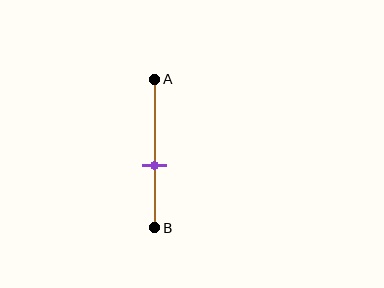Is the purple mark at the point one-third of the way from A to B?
No, the mark is at about 60% from A, not at the 33% one-third point.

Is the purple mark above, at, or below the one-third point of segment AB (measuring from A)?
The purple mark is below the one-third point of segment AB.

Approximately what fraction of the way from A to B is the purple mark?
The purple mark is approximately 60% of the way from A to B.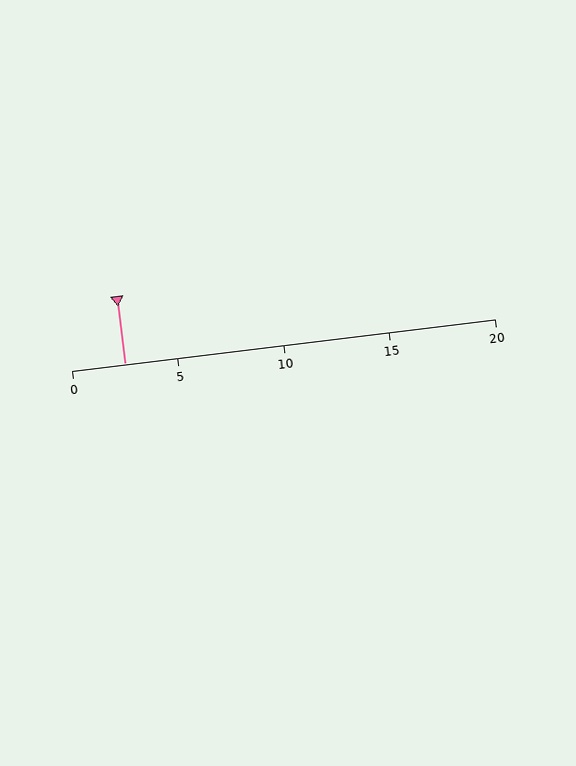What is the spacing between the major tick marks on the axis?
The major ticks are spaced 5 apart.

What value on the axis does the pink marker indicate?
The marker indicates approximately 2.5.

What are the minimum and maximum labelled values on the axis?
The axis runs from 0 to 20.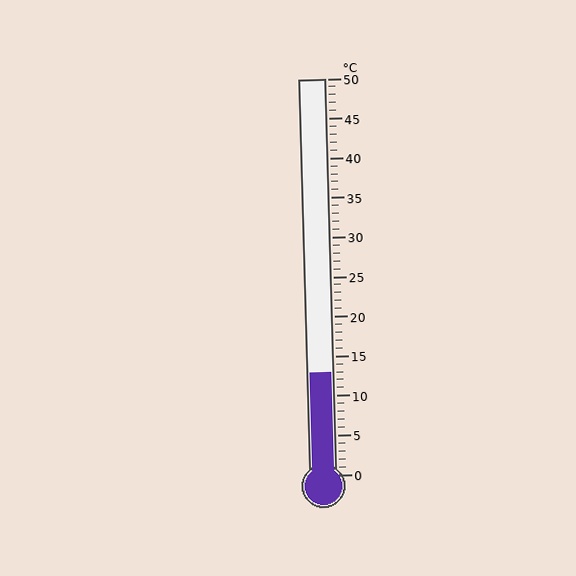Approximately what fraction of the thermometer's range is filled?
The thermometer is filled to approximately 25% of its range.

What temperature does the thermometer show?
The thermometer shows approximately 13°C.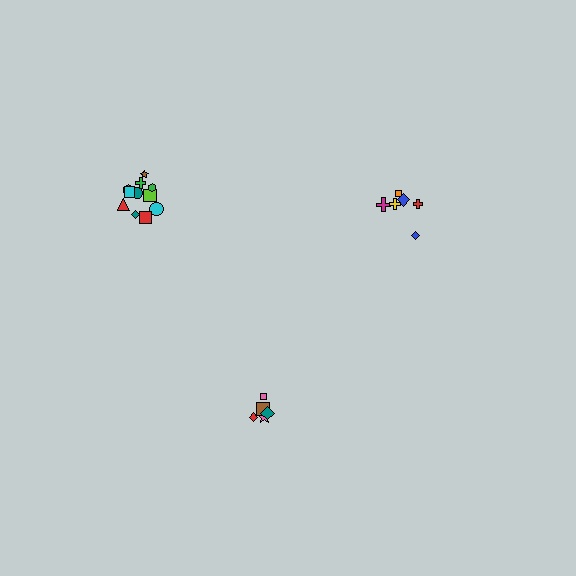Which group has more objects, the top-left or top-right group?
The top-left group.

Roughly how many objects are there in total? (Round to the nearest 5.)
Roughly 25 objects in total.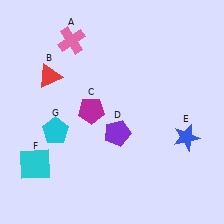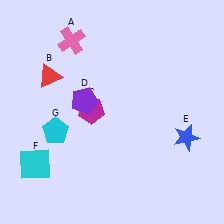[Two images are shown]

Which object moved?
The purple pentagon (D) moved up.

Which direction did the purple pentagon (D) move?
The purple pentagon (D) moved up.